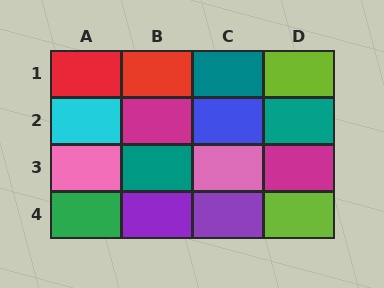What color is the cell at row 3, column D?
Magenta.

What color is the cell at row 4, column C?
Purple.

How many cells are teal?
3 cells are teal.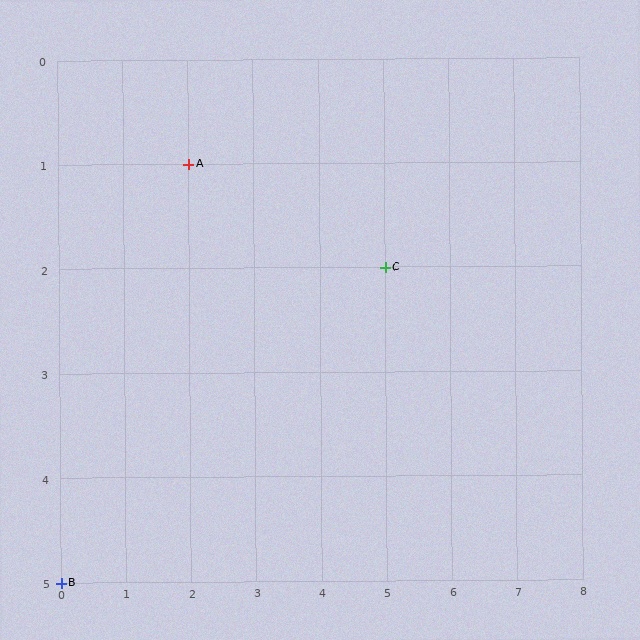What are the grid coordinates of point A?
Point A is at grid coordinates (2, 1).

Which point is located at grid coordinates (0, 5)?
Point B is at (0, 5).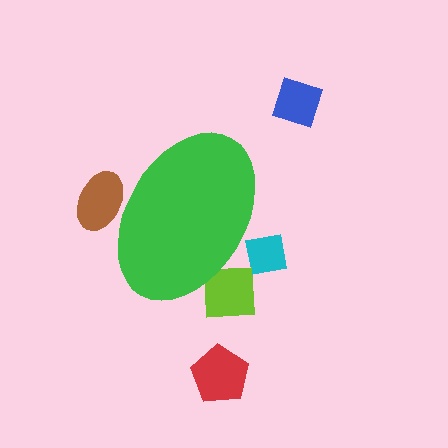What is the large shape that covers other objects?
A green ellipse.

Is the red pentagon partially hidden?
No, the red pentagon is fully visible.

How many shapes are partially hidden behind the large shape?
3 shapes are partially hidden.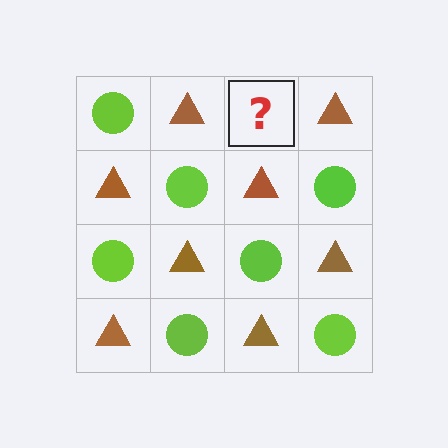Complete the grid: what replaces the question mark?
The question mark should be replaced with a lime circle.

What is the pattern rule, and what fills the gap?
The rule is that it alternates lime circle and brown triangle in a checkerboard pattern. The gap should be filled with a lime circle.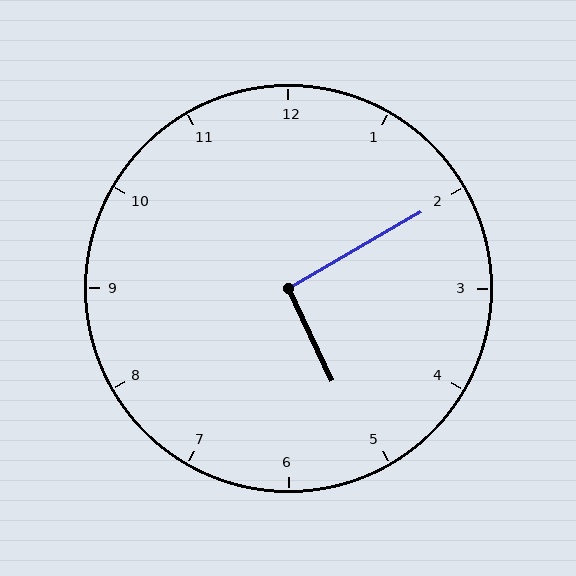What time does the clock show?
5:10.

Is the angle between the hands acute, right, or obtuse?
It is right.